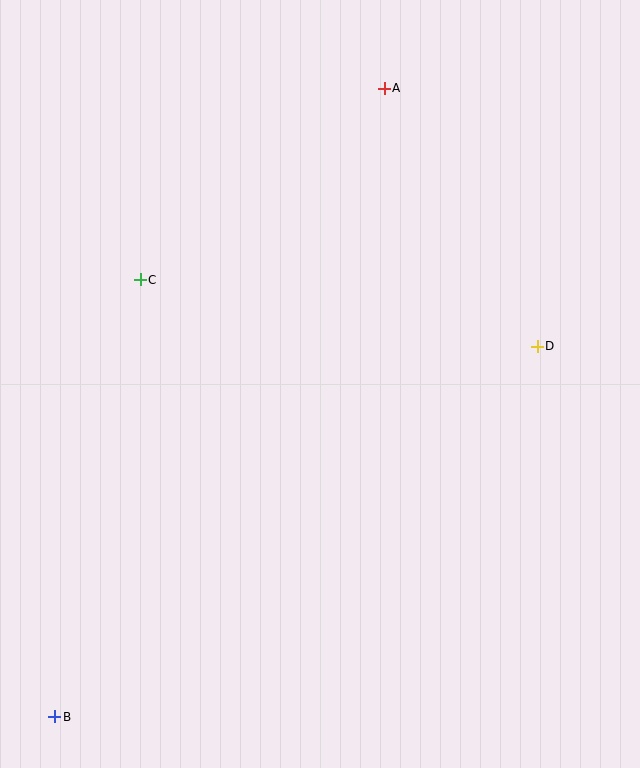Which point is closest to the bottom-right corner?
Point D is closest to the bottom-right corner.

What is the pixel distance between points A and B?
The distance between A and B is 710 pixels.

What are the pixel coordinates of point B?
Point B is at (54, 717).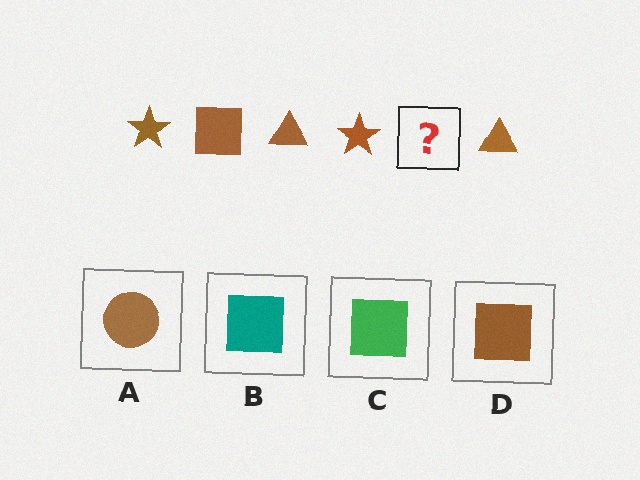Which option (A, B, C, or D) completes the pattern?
D.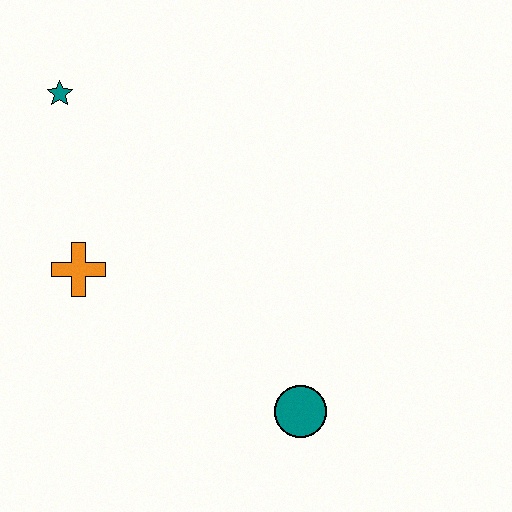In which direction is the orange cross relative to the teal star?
The orange cross is below the teal star.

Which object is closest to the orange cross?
The teal star is closest to the orange cross.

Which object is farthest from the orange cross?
The teal circle is farthest from the orange cross.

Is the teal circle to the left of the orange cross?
No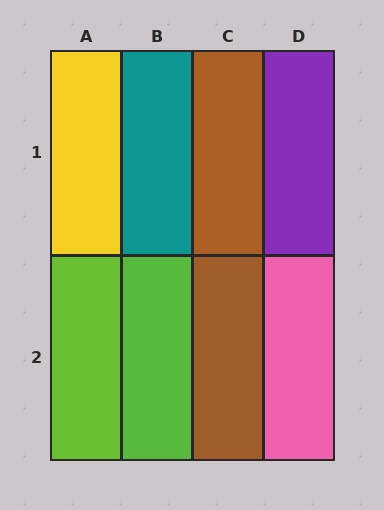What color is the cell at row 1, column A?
Yellow.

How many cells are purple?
1 cell is purple.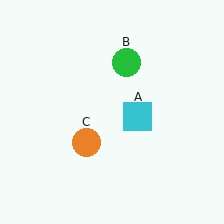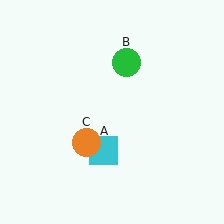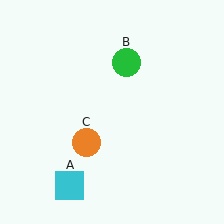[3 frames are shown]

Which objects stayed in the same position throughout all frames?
Green circle (object B) and orange circle (object C) remained stationary.